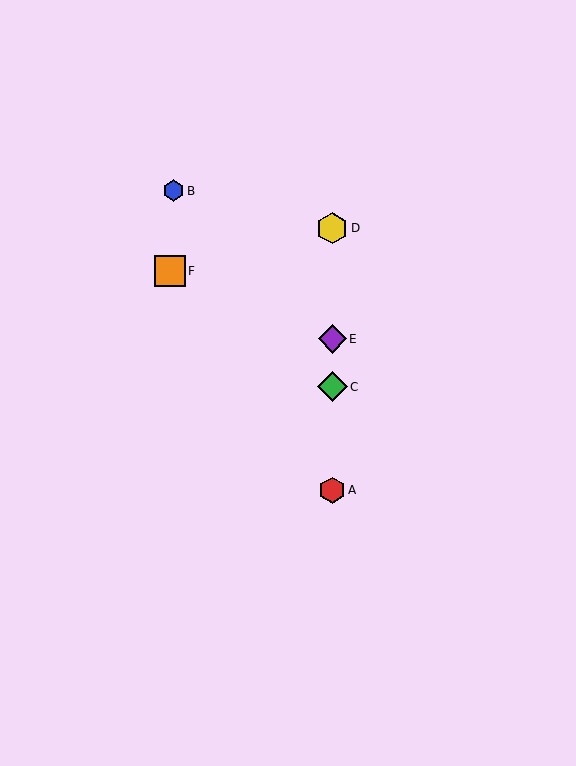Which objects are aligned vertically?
Objects A, C, D, E are aligned vertically.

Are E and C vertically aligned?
Yes, both are at x≈332.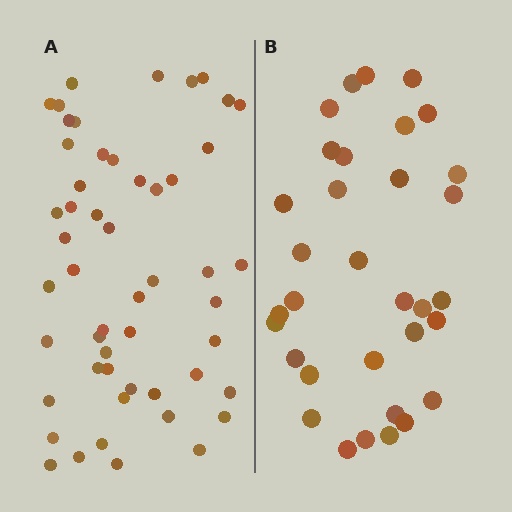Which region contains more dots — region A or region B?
Region A (the left region) has more dots.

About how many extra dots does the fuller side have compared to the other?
Region A has approximately 20 more dots than region B.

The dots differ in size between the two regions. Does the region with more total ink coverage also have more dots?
No. Region B has more total ink coverage because its dots are larger, but region A actually contains more individual dots. Total area can be misleading — the number of items is what matters here.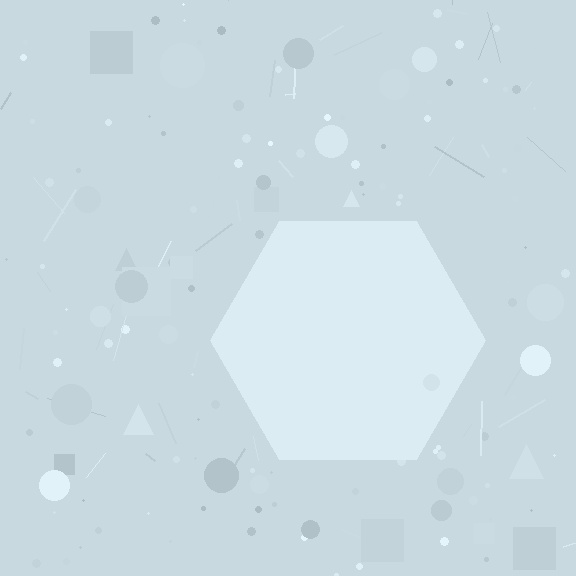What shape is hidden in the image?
A hexagon is hidden in the image.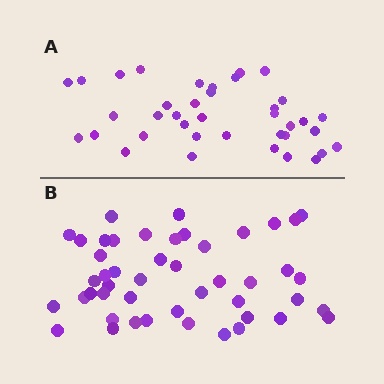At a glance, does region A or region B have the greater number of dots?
Region B (the bottom region) has more dots.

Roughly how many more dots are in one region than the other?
Region B has roughly 8 or so more dots than region A.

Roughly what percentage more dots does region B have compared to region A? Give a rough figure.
About 25% more.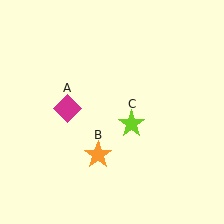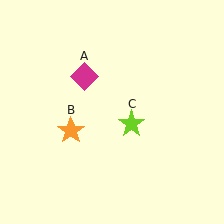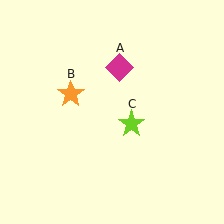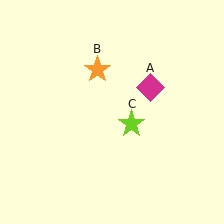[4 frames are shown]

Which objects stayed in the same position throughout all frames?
Lime star (object C) remained stationary.